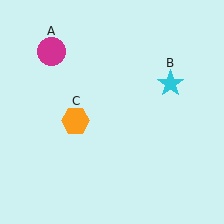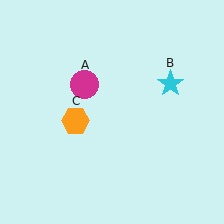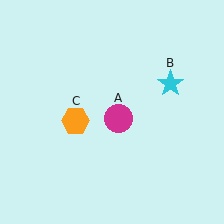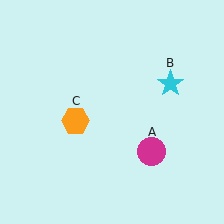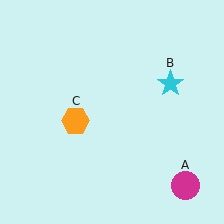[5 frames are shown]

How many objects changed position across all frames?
1 object changed position: magenta circle (object A).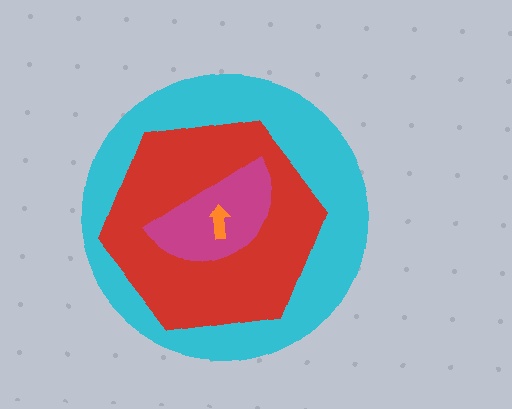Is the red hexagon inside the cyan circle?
Yes.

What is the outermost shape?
The cyan circle.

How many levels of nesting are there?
4.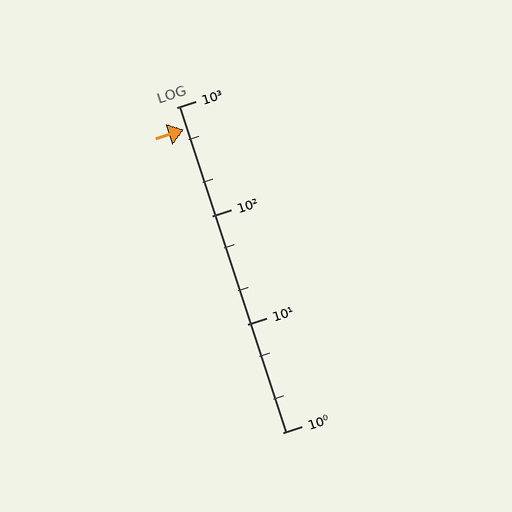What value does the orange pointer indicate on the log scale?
The pointer indicates approximately 620.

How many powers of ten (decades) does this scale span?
The scale spans 3 decades, from 1 to 1000.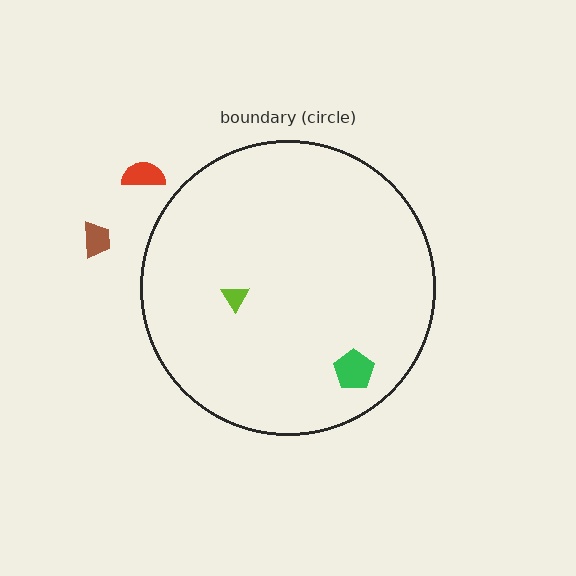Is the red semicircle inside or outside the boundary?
Outside.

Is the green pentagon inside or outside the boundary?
Inside.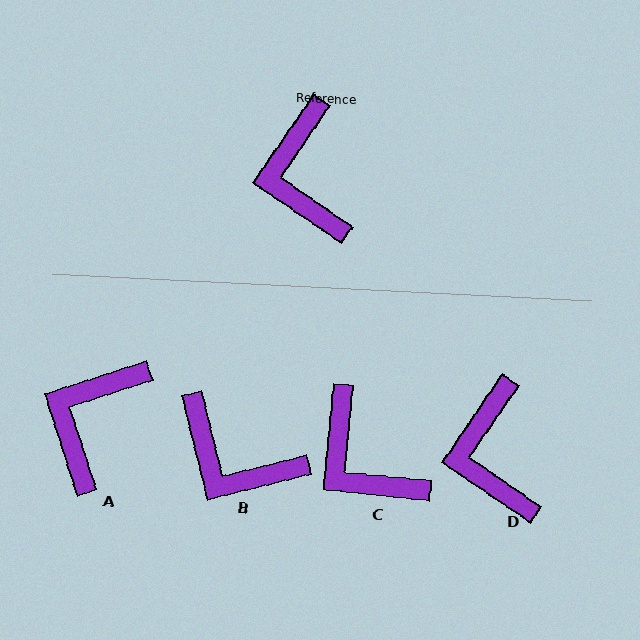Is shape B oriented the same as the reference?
No, it is off by about 48 degrees.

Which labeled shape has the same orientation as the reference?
D.